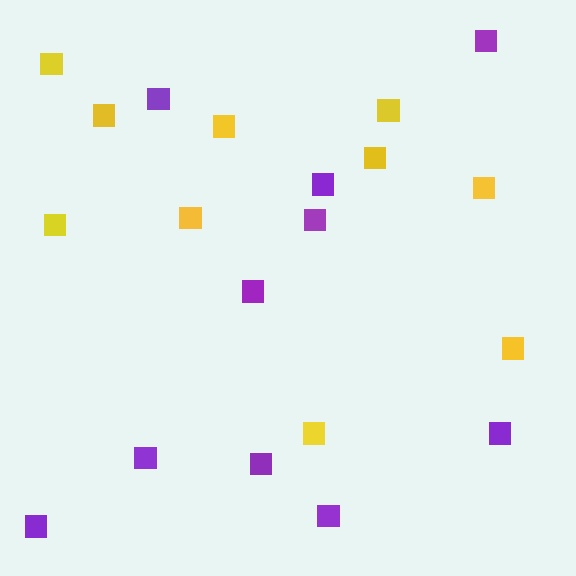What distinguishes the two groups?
There are 2 groups: one group of yellow squares (10) and one group of purple squares (10).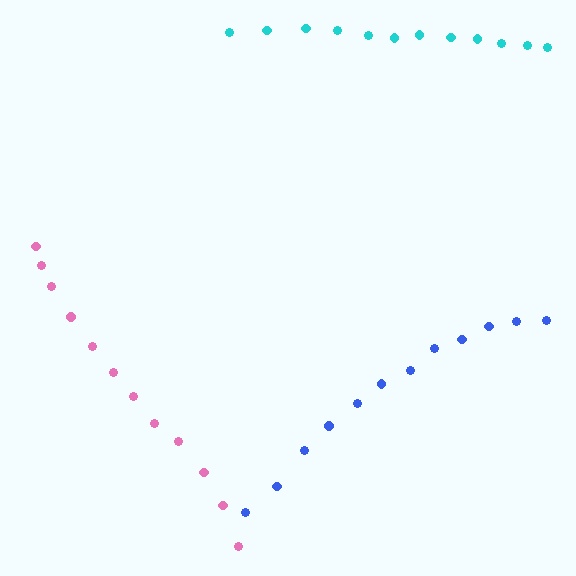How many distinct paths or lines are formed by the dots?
There are 3 distinct paths.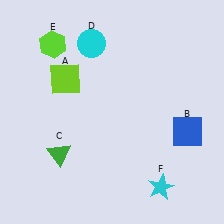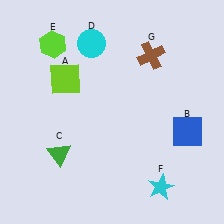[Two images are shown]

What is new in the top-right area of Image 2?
A brown cross (G) was added in the top-right area of Image 2.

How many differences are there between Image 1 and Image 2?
There is 1 difference between the two images.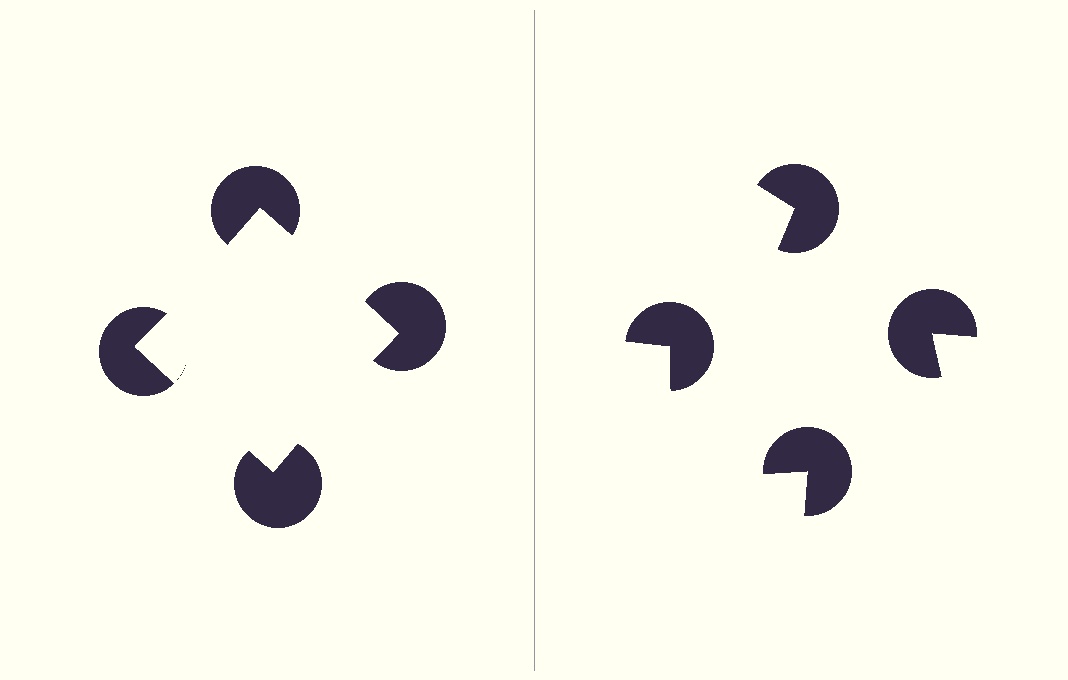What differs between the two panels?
The pac-man discs are positioned identically on both sides; only the wedge orientations differ. On the left they align to a square; on the right they are misaligned.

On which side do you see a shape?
An illusory square appears on the left side. On the right side the wedge cuts are rotated, so no coherent shape forms.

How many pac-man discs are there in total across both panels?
8 — 4 on each side.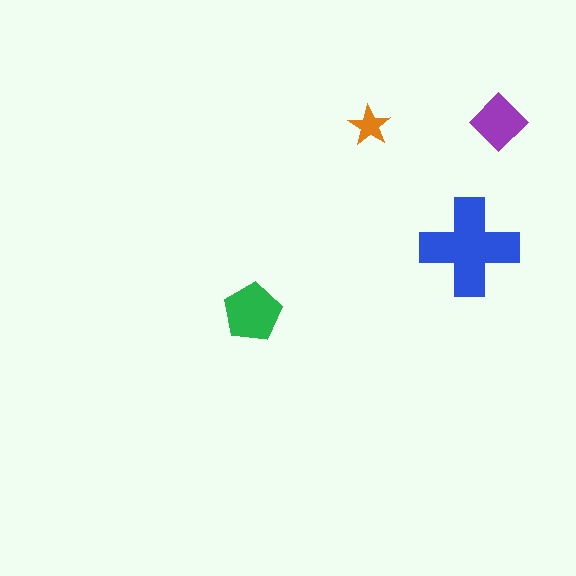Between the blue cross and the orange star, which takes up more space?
The blue cross.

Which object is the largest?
The blue cross.